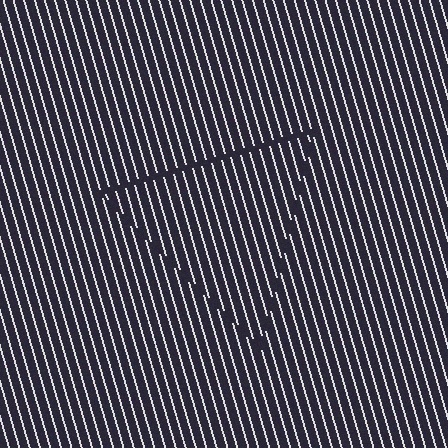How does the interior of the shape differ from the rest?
The interior of the shape contains the same grating, shifted by half a period — the contour is defined by the phase discontinuity where line-ends from the inner and outer gratings abut.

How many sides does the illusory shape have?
3 sides — the line-ends trace a triangle.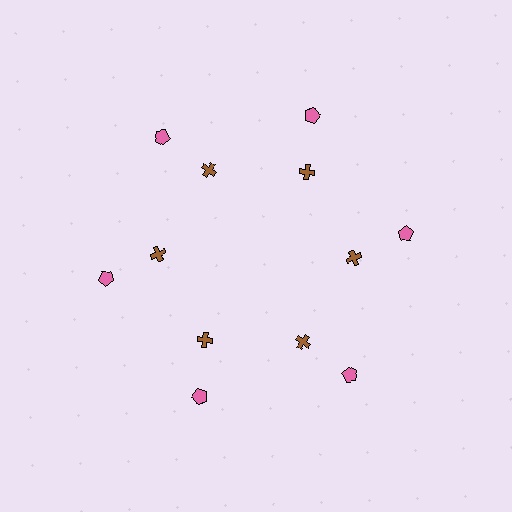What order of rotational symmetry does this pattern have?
This pattern has 6-fold rotational symmetry.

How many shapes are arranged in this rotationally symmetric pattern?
There are 12 shapes, arranged in 6 groups of 2.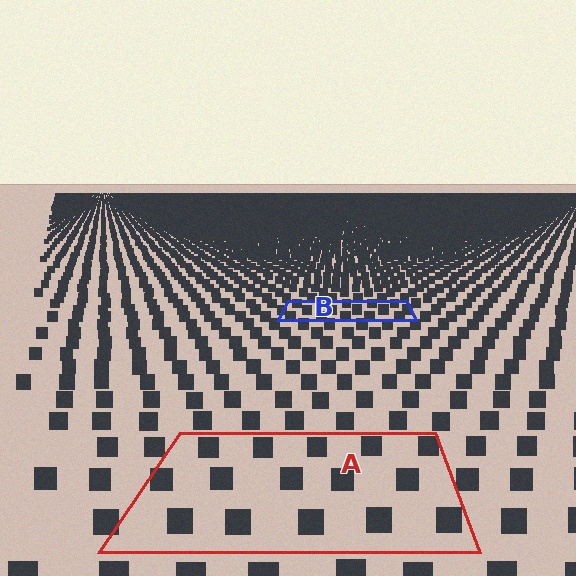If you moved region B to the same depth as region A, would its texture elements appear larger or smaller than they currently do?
They would appear larger. At a closer depth, the same texture elements are projected at a bigger on-screen size.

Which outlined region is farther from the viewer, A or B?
Region B is farther from the viewer — the texture elements inside it appear smaller and more densely packed.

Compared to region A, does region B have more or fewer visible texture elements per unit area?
Region B has more texture elements per unit area — they are packed more densely because it is farther away.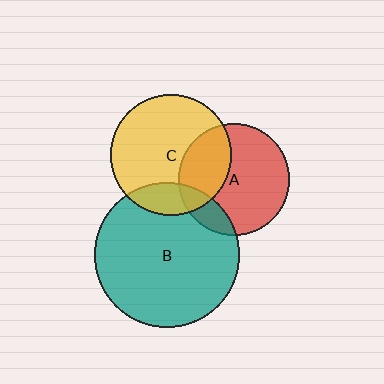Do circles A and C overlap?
Yes.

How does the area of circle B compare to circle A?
Approximately 1.7 times.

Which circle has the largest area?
Circle B (teal).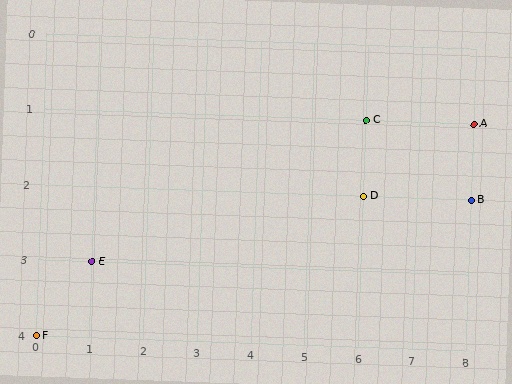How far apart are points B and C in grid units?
Points B and C are 2 columns and 1 row apart (about 2.2 grid units diagonally).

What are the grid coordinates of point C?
Point C is at grid coordinates (6, 1).